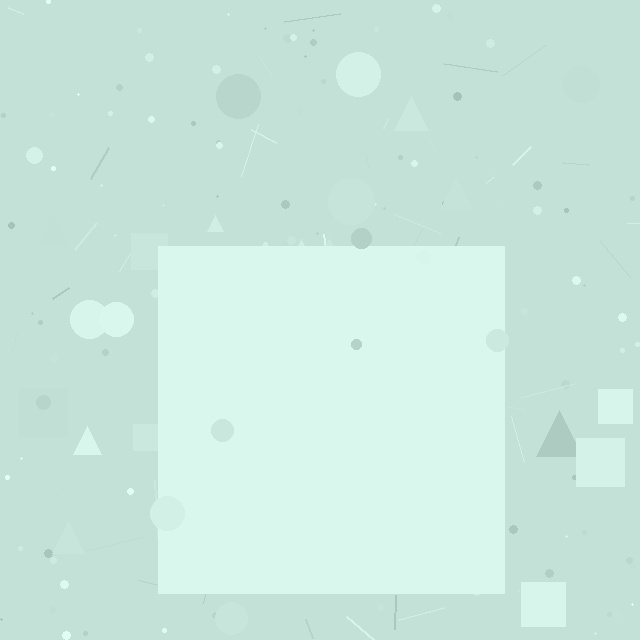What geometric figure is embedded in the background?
A square is embedded in the background.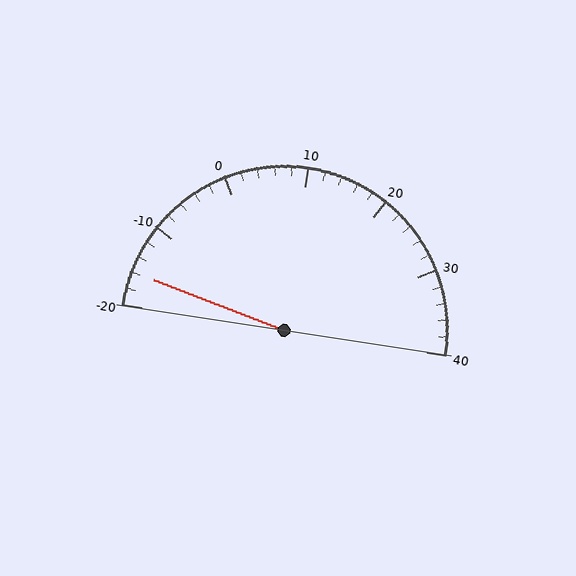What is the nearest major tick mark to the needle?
The nearest major tick mark is -20.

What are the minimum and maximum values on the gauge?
The gauge ranges from -20 to 40.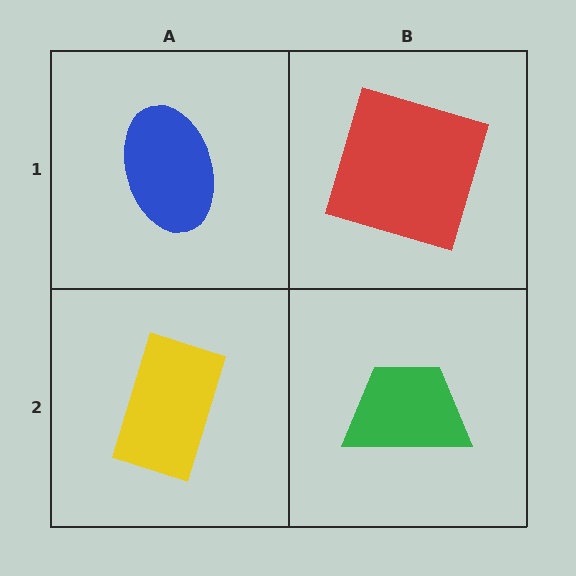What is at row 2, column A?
A yellow rectangle.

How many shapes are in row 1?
2 shapes.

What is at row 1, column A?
A blue ellipse.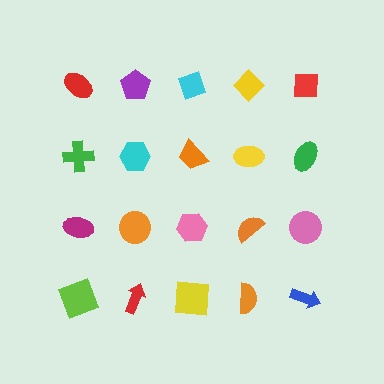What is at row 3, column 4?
An orange semicircle.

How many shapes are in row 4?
5 shapes.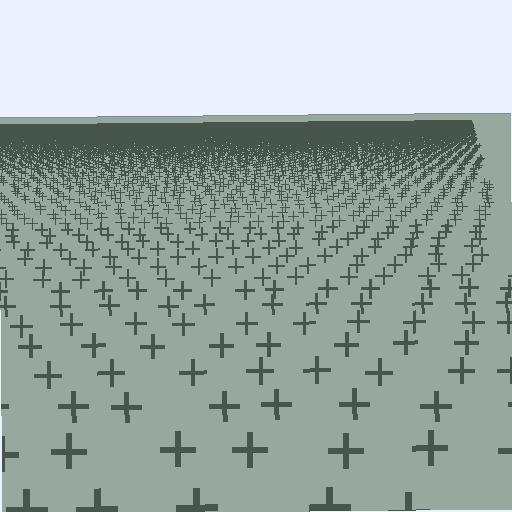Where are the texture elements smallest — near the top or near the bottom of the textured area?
Near the top.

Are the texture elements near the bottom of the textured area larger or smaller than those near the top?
Larger. Near the bottom, elements are closer to the viewer and appear at a bigger on-screen size.